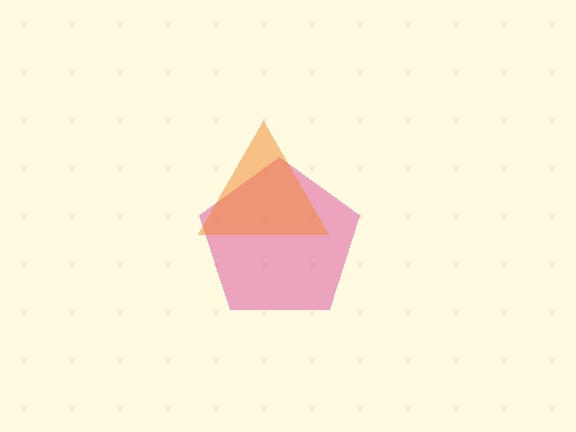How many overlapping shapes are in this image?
There are 2 overlapping shapes in the image.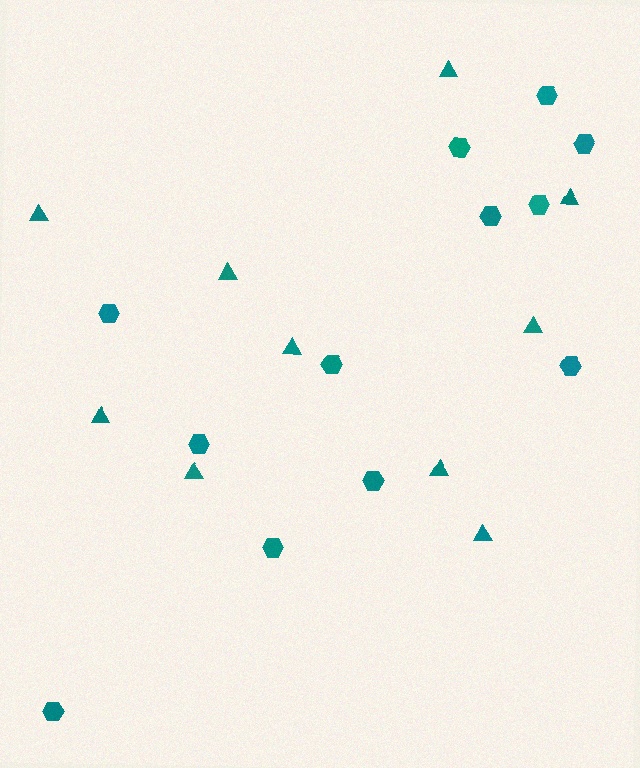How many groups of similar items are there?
There are 2 groups: one group of triangles (10) and one group of hexagons (12).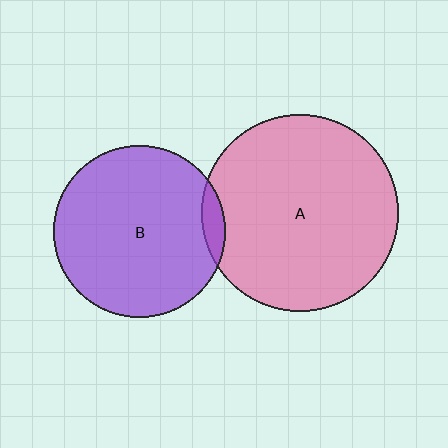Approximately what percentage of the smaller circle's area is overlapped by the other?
Approximately 5%.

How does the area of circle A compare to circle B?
Approximately 1.3 times.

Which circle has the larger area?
Circle A (pink).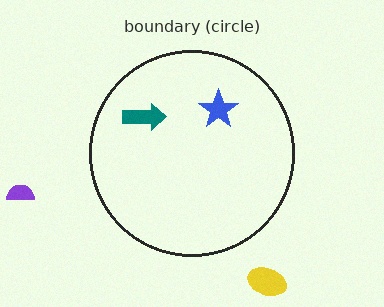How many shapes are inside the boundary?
2 inside, 2 outside.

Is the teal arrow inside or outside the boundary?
Inside.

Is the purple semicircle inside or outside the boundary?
Outside.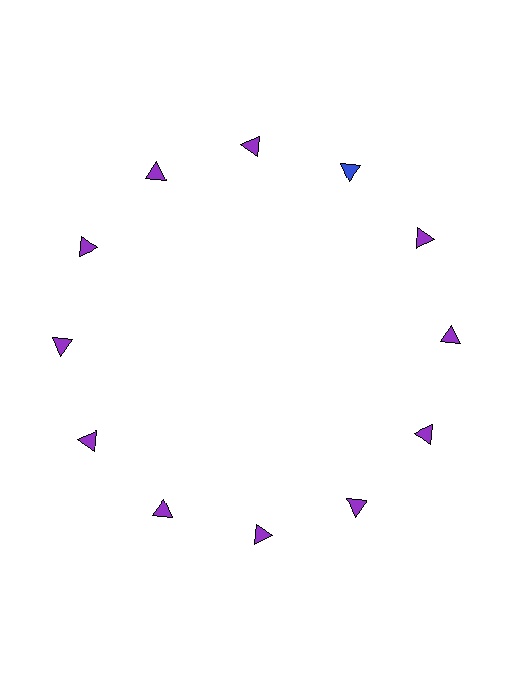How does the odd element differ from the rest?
It has a different color: blue instead of purple.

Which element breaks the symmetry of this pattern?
The blue triangle at roughly the 1 o'clock position breaks the symmetry. All other shapes are purple triangles.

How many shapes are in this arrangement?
There are 12 shapes arranged in a ring pattern.